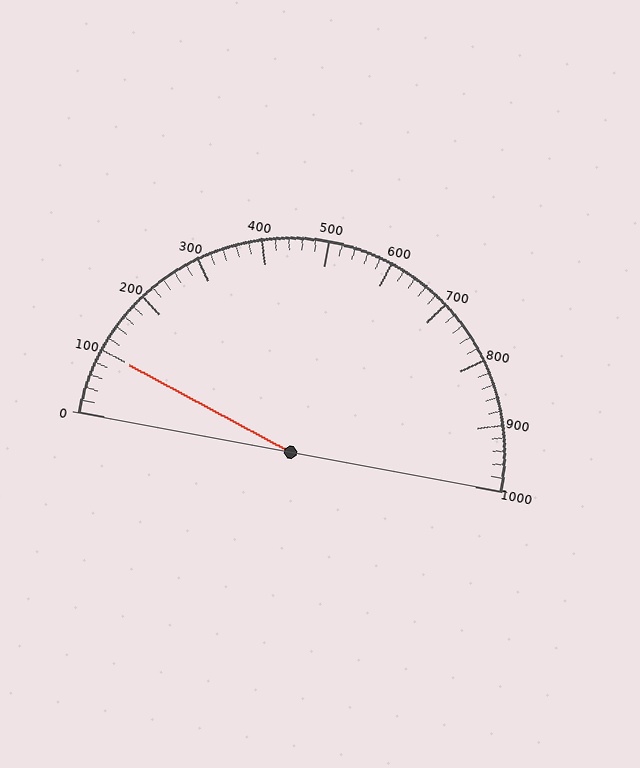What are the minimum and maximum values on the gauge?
The gauge ranges from 0 to 1000.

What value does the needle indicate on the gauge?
The needle indicates approximately 100.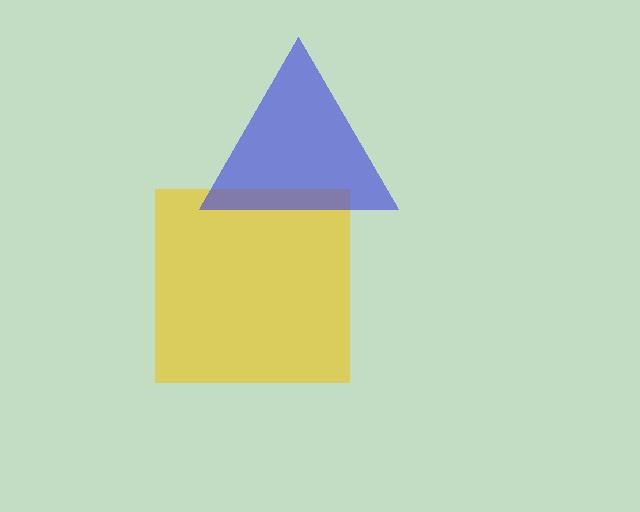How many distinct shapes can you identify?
There are 2 distinct shapes: a yellow square, a blue triangle.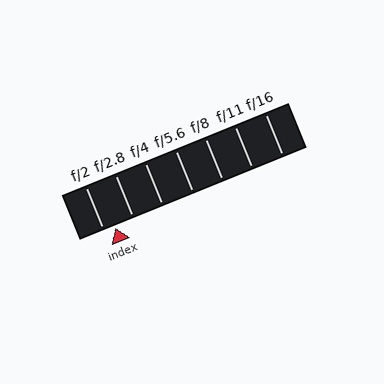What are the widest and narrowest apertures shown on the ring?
The widest aperture shown is f/2 and the narrowest is f/16.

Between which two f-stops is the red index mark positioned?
The index mark is between f/2 and f/2.8.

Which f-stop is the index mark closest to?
The index mark is closest to f/2.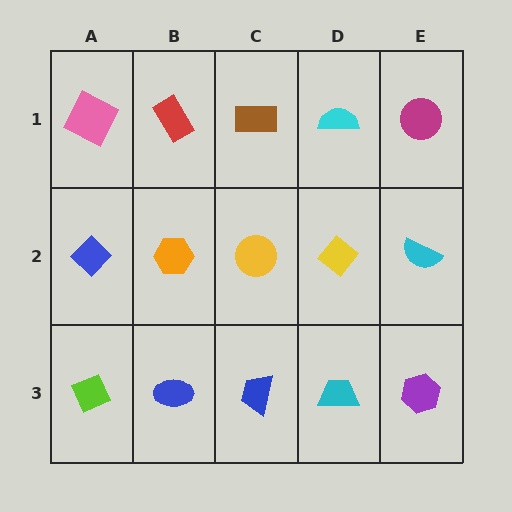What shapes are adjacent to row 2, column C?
A brown rectangle (row 1, column C), a blue trapezoid (row 3, column C), an orange hexagon (row 2, column B), a yellow diamond (row 2, column D).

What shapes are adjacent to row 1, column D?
A yellow diamond (row 2, column D), a brown rectangle (row 1, column C), a magenta circle (row 1, column E).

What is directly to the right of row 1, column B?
A brown rectangle.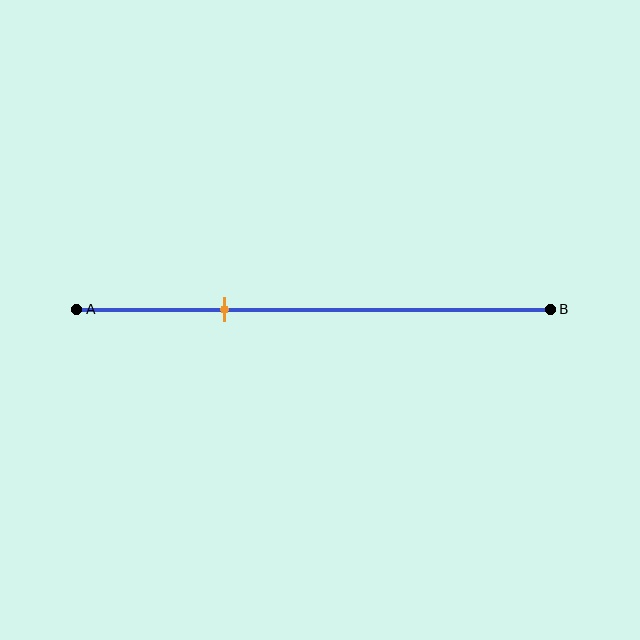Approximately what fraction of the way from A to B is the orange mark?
The orange mark is approximately 30% of the way from A to B.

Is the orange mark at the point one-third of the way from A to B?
Yes, the mark is approximately at the one-third point.